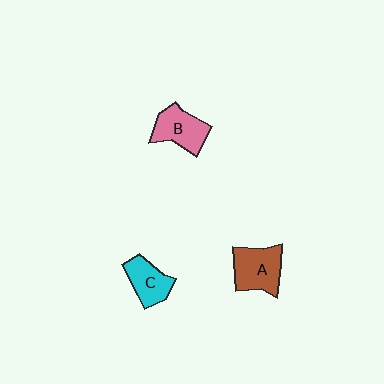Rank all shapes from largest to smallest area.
From largest to smallest: A (brown), B (pink), C (cyan).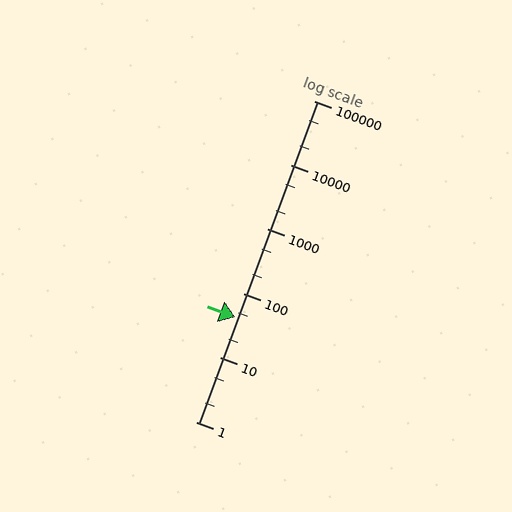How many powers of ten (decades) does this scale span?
The scale spans 5 decades, from 1 to 100000.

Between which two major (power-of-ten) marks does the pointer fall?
The pointer is between 10 and 100.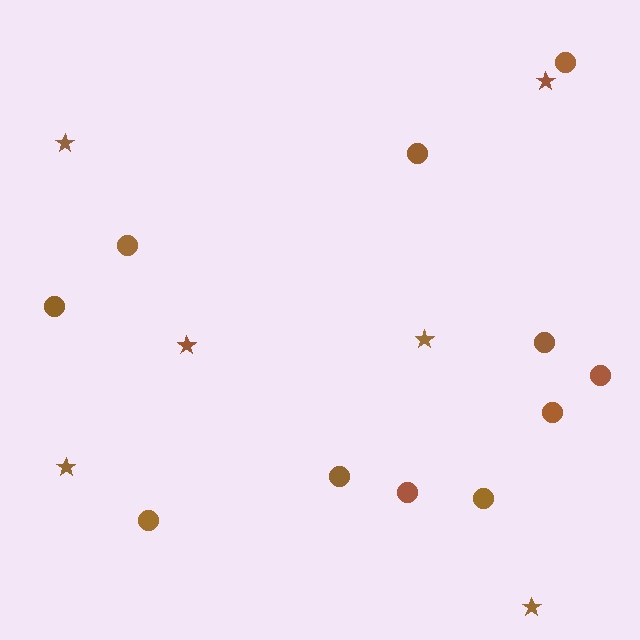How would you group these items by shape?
There are 2 groups: one group of stars (6) and one group of circles (11).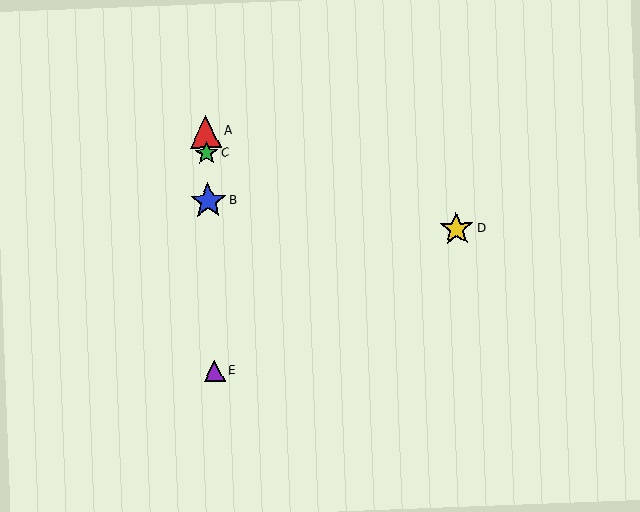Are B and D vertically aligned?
No, B is at x≈208 and D is at x≈456.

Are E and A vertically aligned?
Yes, both are at x≈215.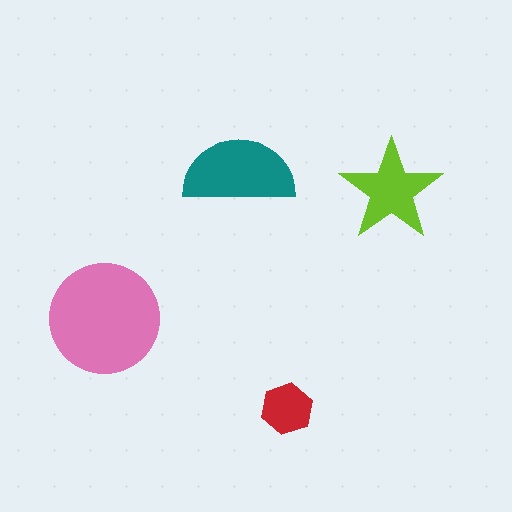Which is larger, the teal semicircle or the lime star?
The teal semicircle.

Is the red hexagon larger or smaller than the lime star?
Smaller.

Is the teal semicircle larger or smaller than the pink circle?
Smaller.